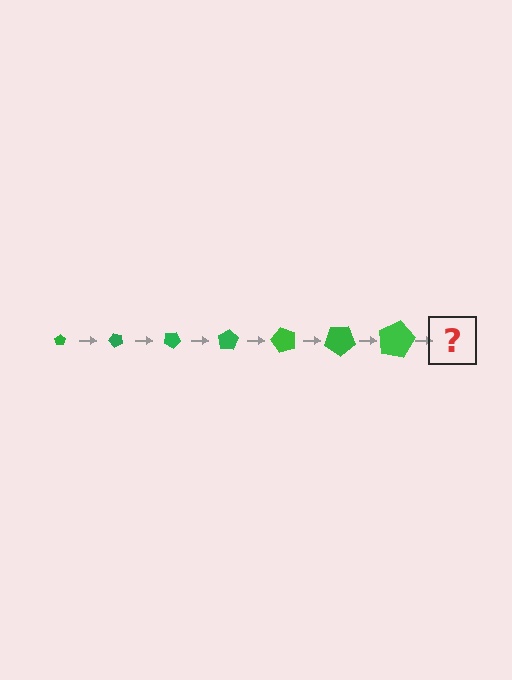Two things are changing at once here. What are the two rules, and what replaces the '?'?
The two rules are that the pentagon grows larger each step and it rotates 50 degrees each step. The '?' should be a pentagon, larger than the previous one and rotated 350 degrees from the start.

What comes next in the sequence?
The next element should be a pentagon, larger than the previous one and rotated 350 degrees from the start.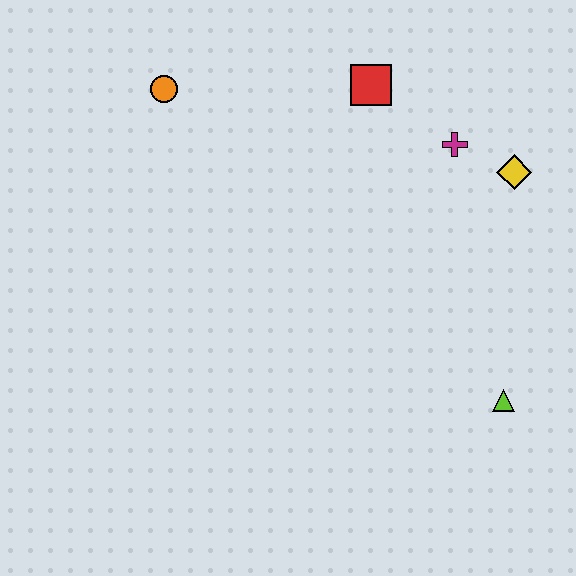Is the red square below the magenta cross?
No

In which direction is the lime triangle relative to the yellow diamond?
The lime triangle is below the yellow diamond.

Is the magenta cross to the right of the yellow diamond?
No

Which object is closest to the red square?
The magenta cross is closest to the red square.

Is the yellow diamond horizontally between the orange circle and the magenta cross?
No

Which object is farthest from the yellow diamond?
The orange circle is farthest from the yellow diamond.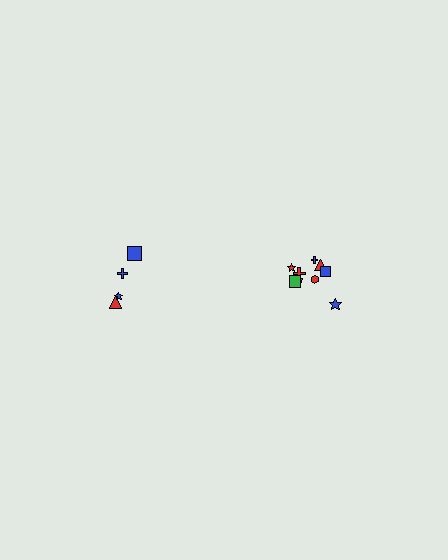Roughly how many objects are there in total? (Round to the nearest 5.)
Roughly 15 objects in total.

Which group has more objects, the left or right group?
The right group.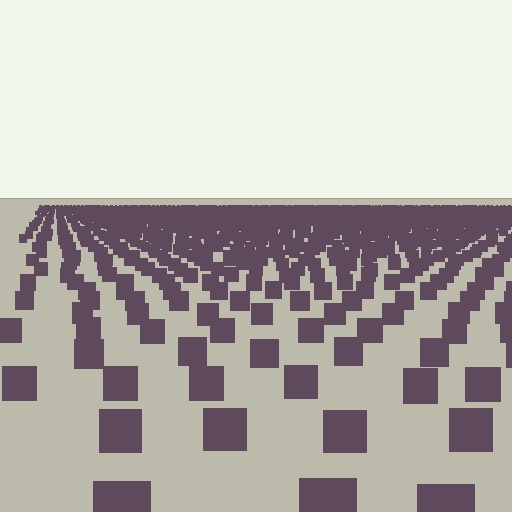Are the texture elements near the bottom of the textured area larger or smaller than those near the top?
Larger. Near the bottom, elements are closer to the viewer and appear at a bigger on-screen size.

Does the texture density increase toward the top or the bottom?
Density increases toward the top.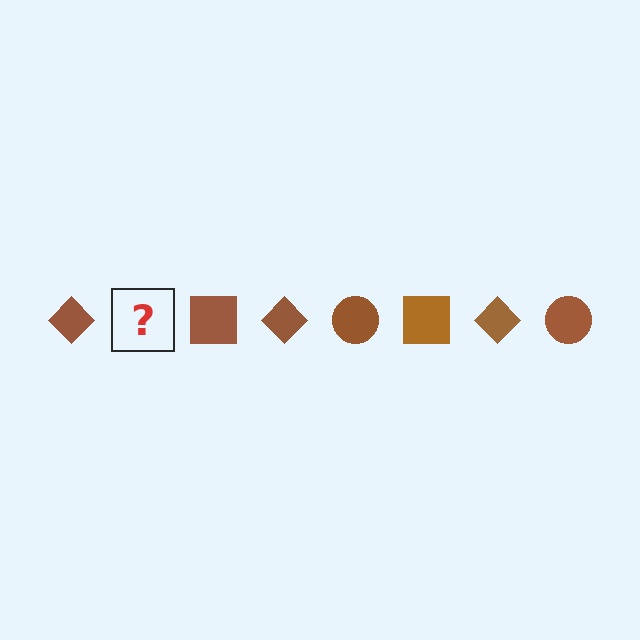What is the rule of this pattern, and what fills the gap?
The rule is that the pattern cycles through diamond, circle, square shapes in brown. The gap should be filled with a brown circle.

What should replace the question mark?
The question mark should be replaced with a brown circle.